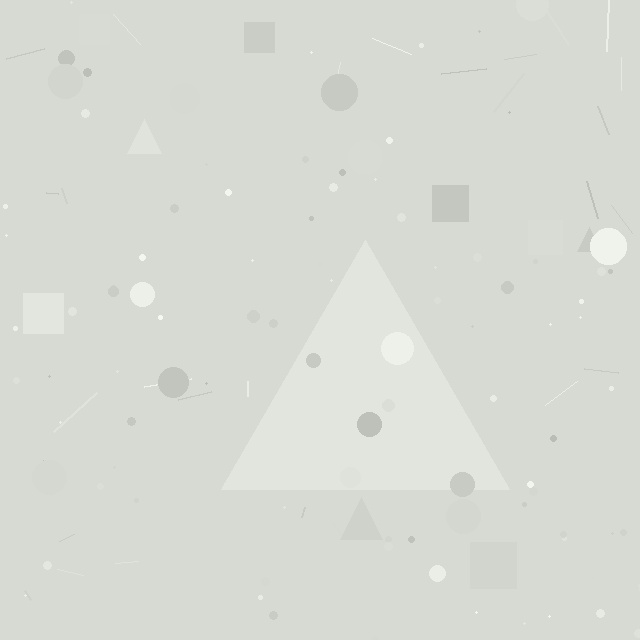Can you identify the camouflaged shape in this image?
The camouflaged shape is a triangle.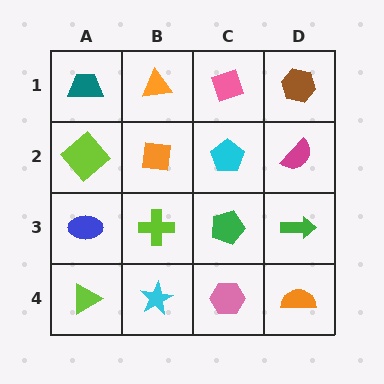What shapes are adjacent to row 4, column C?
A green pentagon (row 3, column C), a cyan star (row 4, column B), an orange semicircle (row 4, column D).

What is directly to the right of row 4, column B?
A pink hexagon.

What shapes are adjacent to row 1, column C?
A cyan pentagon (row 2, column C), an orange triangle (row 1, column B), a brown hexagon (row 1, column D).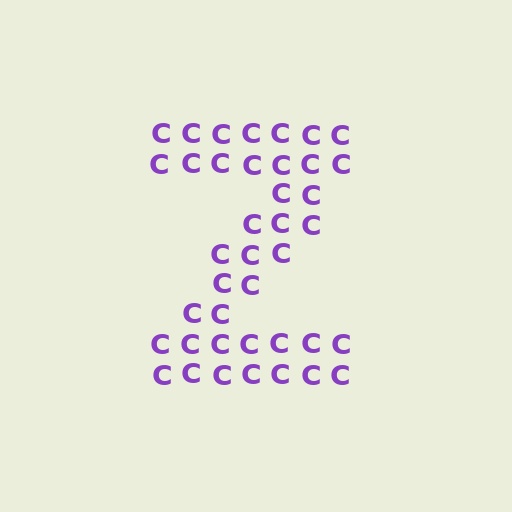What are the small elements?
The small elements are letter C's.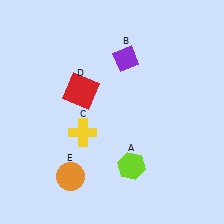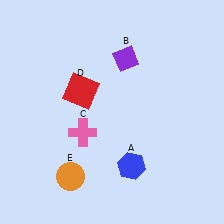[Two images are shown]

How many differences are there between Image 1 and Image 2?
There are 2 differences between the two images.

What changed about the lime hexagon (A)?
In Image 1, A is lime. In Image 2, it changed to blue.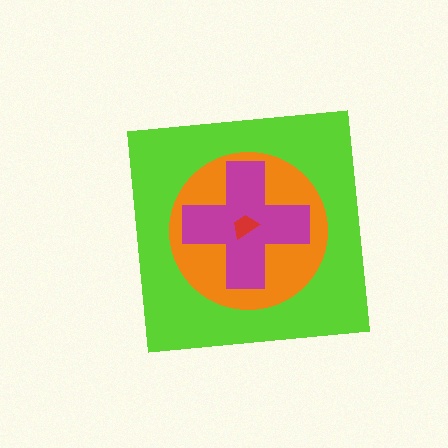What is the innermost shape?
The red trapezoid.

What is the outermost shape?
The lime square.